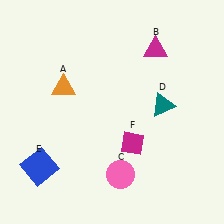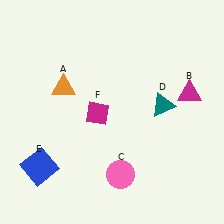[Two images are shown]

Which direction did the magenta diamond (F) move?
The magenta diamond (F) moved left.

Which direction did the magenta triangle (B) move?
The magenta triangle (B) moved down.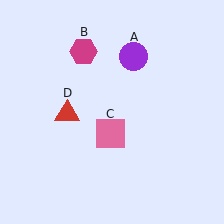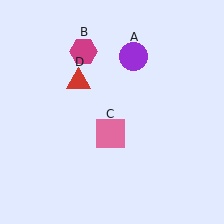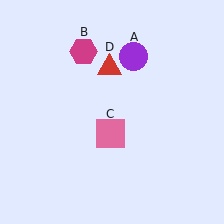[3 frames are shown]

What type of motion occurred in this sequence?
The red triangle (object D) rotated clockwise around the center of the scene.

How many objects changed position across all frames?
1 object changed position: red triangle (object D).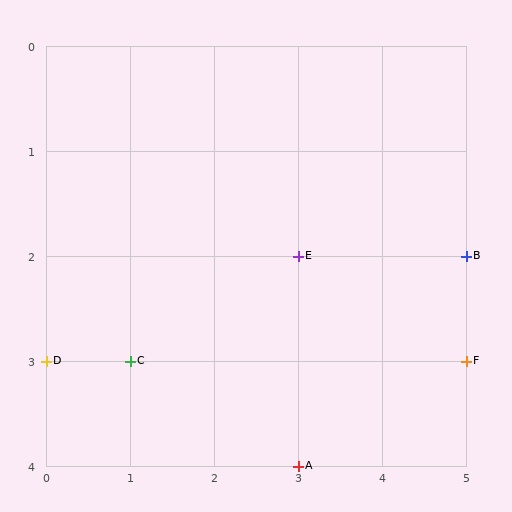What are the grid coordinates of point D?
Point D is at grid coordinates (0, 3).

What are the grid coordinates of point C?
Point C is at grid coordinates (1, 3).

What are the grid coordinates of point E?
Point E is at grid coordinates (3, 2).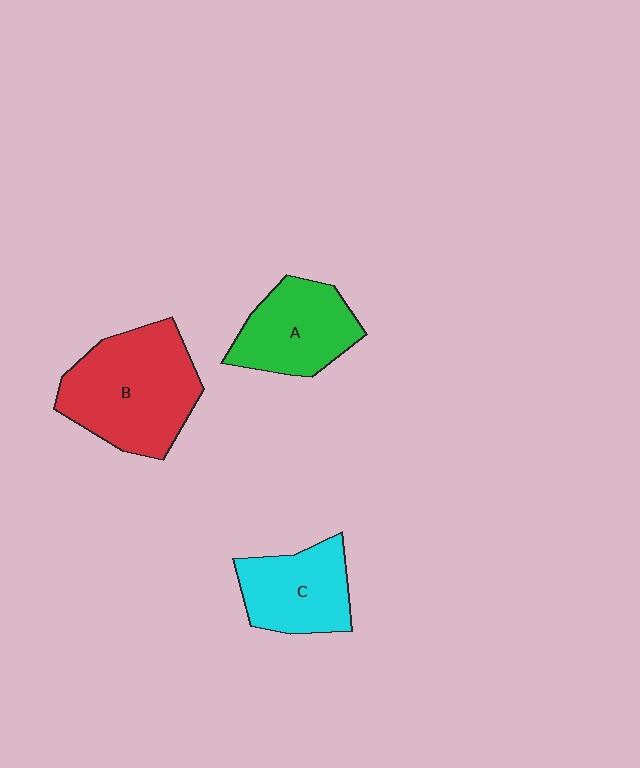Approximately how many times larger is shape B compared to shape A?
Approximately 1.5 times.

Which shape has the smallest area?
Shape C (cyan).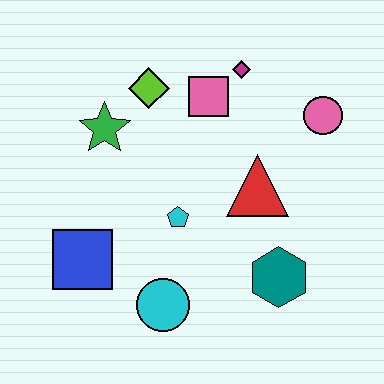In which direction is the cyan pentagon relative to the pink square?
The cyan pentagon is below the pink square.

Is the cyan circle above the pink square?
No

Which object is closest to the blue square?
The cyan circle is closest to the blue square.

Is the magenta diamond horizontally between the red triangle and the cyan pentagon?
Yes